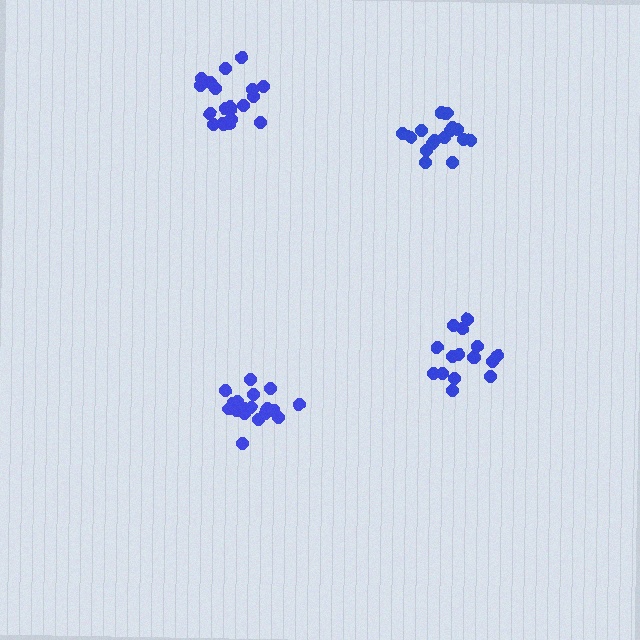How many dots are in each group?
Group 1: 16 dots, Group 2: 18 dots, Group 3: 16 dots, Group 4: 20 dots (70 total).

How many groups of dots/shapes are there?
There are 4 groups.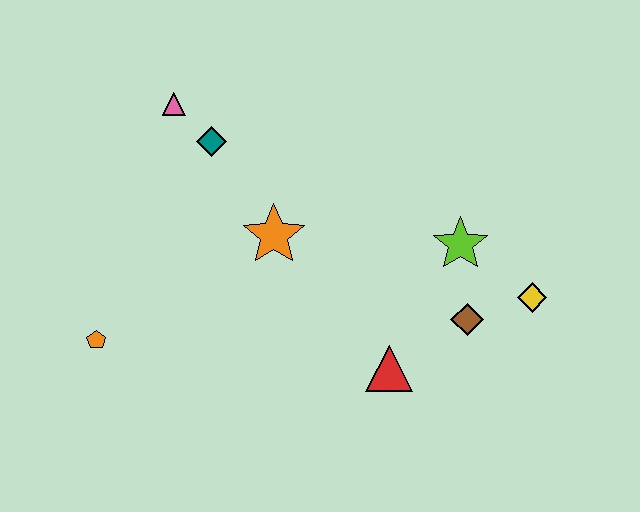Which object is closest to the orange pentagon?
The orange star is closest to the orange pentagon.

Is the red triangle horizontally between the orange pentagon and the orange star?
No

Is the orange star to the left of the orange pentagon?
No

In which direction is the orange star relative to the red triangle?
The orange star is above the red triangle.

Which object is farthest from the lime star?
The orange pentagon is farthest from the lime star.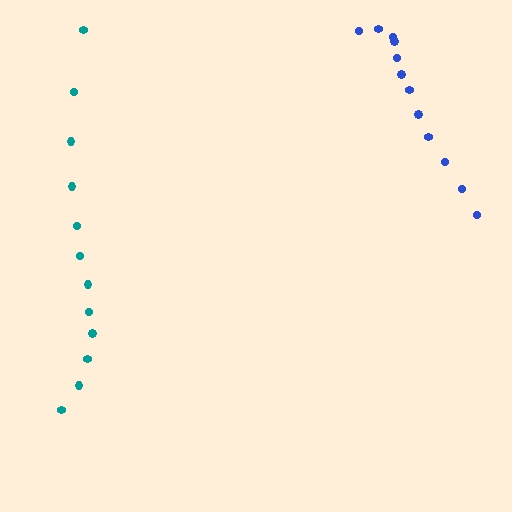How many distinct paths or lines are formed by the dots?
There are 2 distinct paths.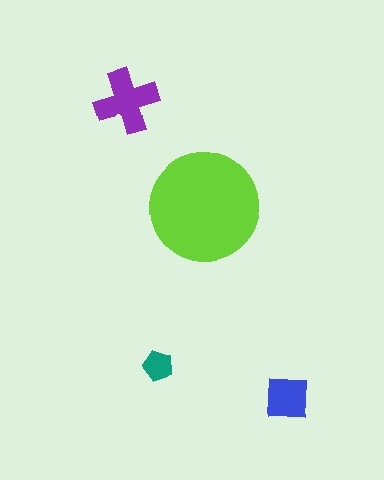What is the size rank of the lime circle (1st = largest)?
1st.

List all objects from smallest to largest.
The teal pentagon, the blue square, the purple cross, the lime circle.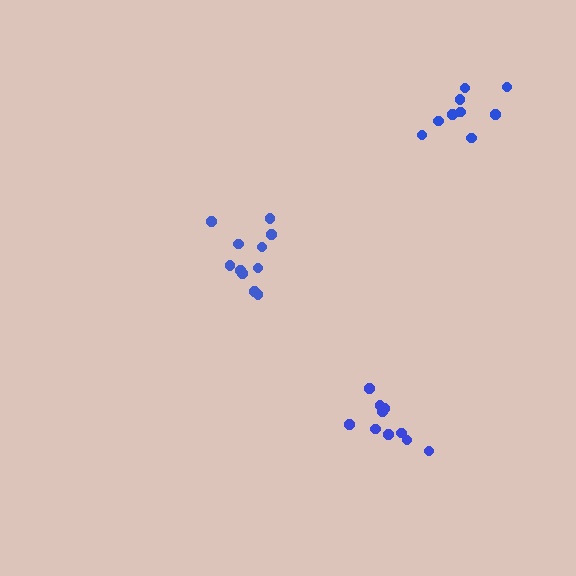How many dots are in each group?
Group 1: 9 dots, Group 2: 11 dots, Group 3: 11 dots (31 total).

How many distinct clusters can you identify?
There are 3 distinct clusters.